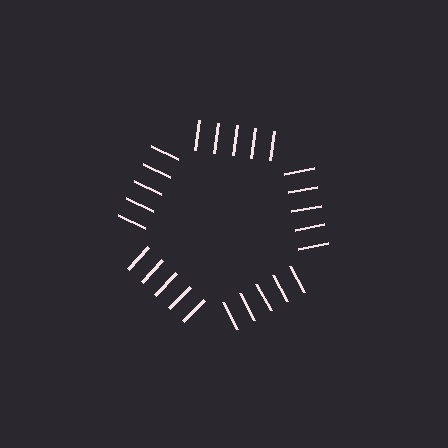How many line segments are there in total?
25 — 5 along each of the 5 edges.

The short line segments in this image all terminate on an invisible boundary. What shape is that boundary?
An illusory pentagon — the line segments terminate on its edges but no continuous stroke is drawn.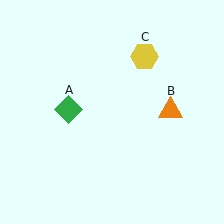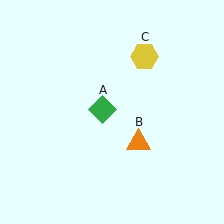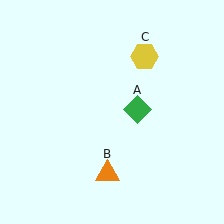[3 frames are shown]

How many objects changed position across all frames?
2 objects changed position: green diamond (object A), orange triangle (object B).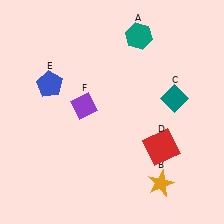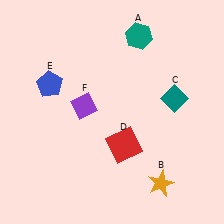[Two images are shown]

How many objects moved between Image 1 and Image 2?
1 object moved between the two images.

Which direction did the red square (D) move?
The red square (D) moved left.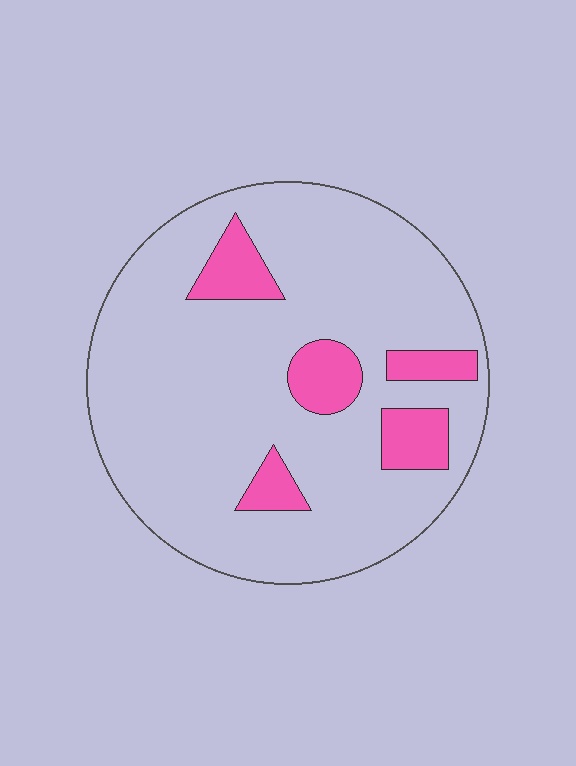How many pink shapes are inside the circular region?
5.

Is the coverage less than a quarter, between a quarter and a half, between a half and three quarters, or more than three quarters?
Less than a quarter.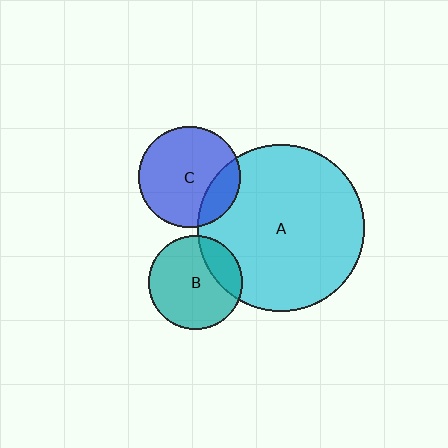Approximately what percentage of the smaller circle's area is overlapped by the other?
Approximately 20%.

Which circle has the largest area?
Circle A (cyan).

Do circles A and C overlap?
Yes.